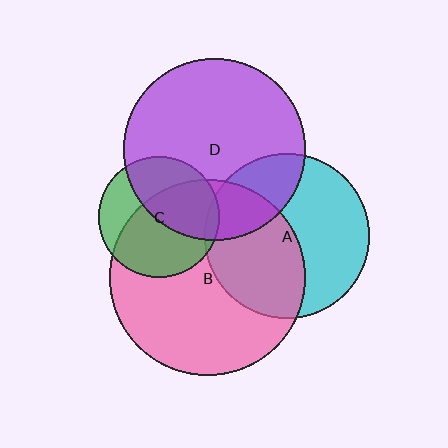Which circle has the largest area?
Circle B (pink).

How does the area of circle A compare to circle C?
Approximately 1.8 times.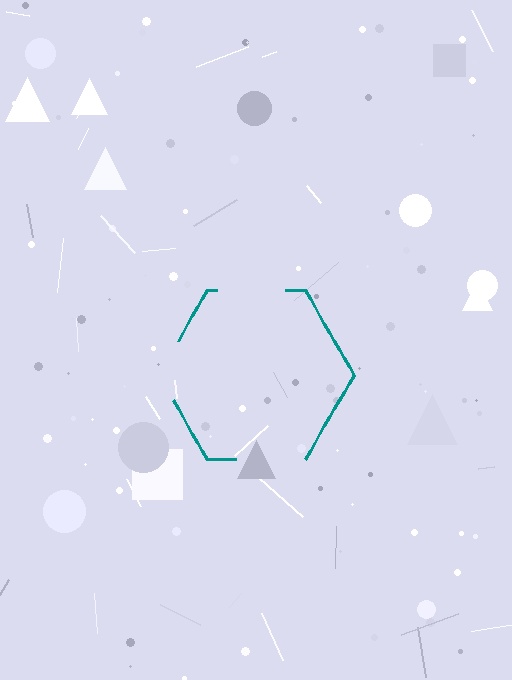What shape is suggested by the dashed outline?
The dashed outline suggests a hexagon.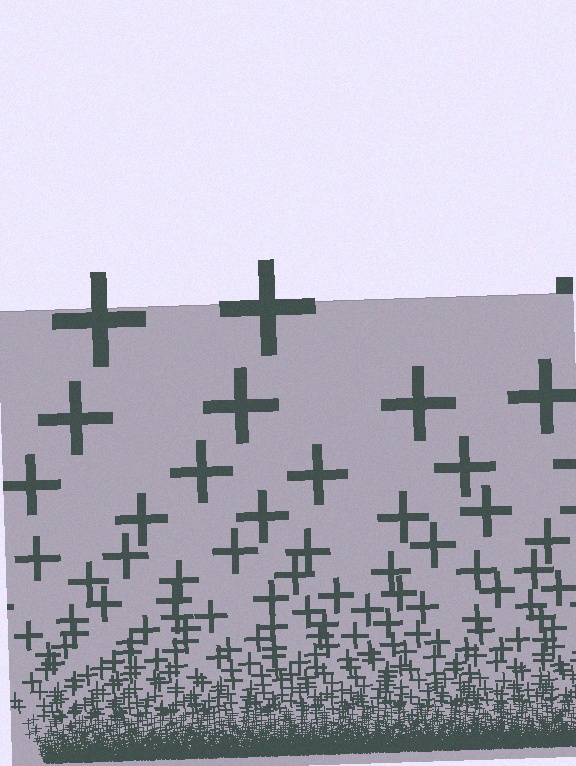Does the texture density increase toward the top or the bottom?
Density increases toward the bottom.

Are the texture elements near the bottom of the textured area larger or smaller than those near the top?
Smaller. The gradient is inverted — elements near the bottom are smaller and denser.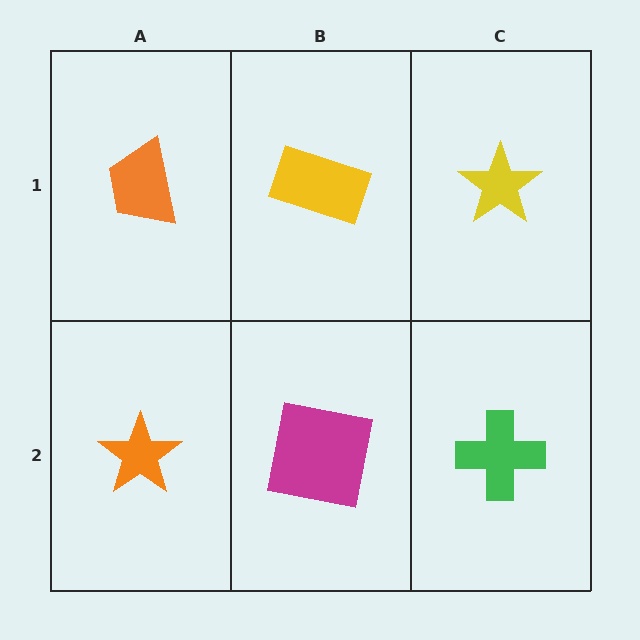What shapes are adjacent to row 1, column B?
A magenta square (row 2, column B), an orange trapezoid (row 1, column A), a yellow star (row 1, column C).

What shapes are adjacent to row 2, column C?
A yellow star (row 1, column C), a magenta square (row 2, column B).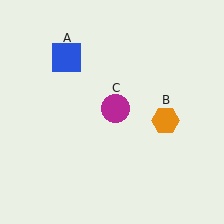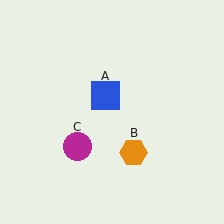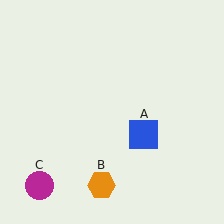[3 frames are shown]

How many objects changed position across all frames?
3 objects changed position: blue square (object A), orange hexagon (object B), magenta circle (object C).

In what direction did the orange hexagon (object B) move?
The orange hexagon (object B) moved down and to the left.